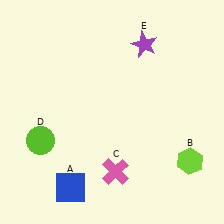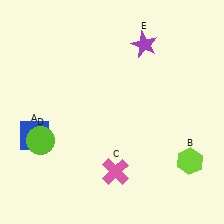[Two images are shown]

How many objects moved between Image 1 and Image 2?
1 object moved between the two images.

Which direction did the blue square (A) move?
The blue square (A) moved up.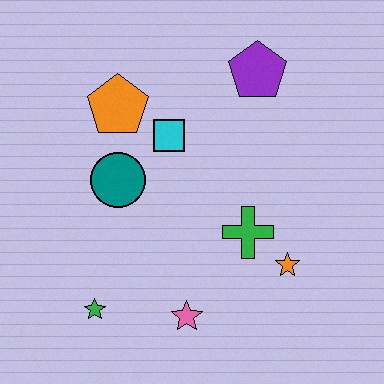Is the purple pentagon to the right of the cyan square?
Yes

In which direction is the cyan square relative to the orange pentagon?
The cyan square is to the right of the orange pentagon.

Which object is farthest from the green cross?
The orange pentagon is farthest from the green cross.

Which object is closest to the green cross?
The orange star is closest to the green cross.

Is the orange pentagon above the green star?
Yes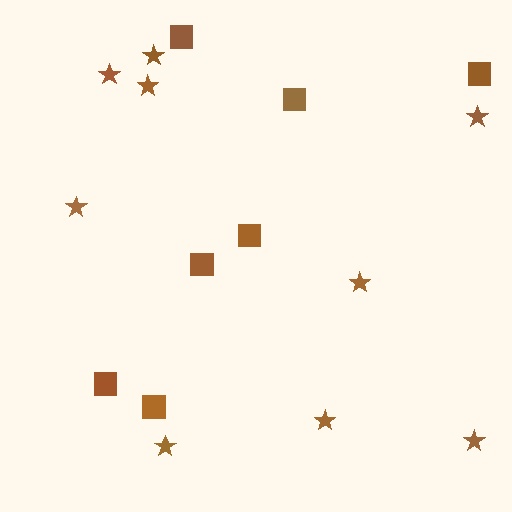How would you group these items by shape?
There are 2 groups: one group of squares (7) and one group of stars (9).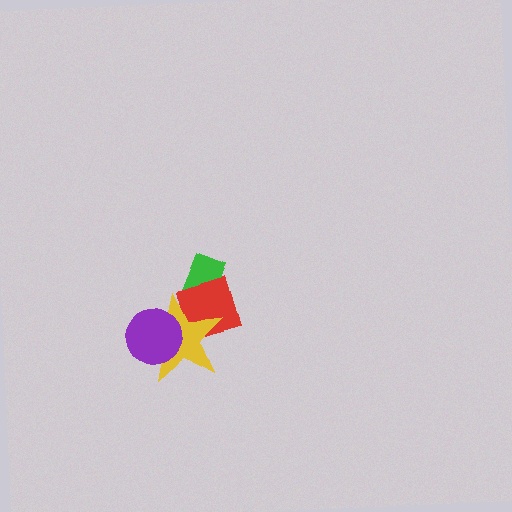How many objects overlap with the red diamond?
2 objects overlap with the red diamond.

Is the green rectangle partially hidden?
Yes, it is partially covered by another shape.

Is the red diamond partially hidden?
Yes, it is partially covered by another shape.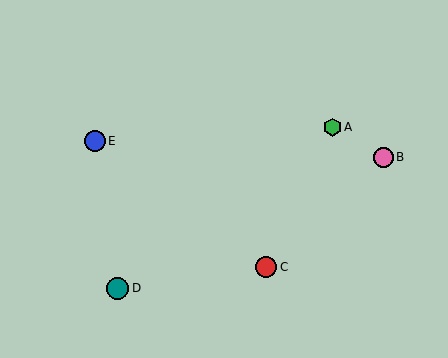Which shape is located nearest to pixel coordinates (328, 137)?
The green hexagon (labeled A) at (332, 127) is nearest to that location.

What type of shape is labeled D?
Shape D is a teal circle.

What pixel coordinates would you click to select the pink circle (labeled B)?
Click at (383, 157) to select the pink circle B.